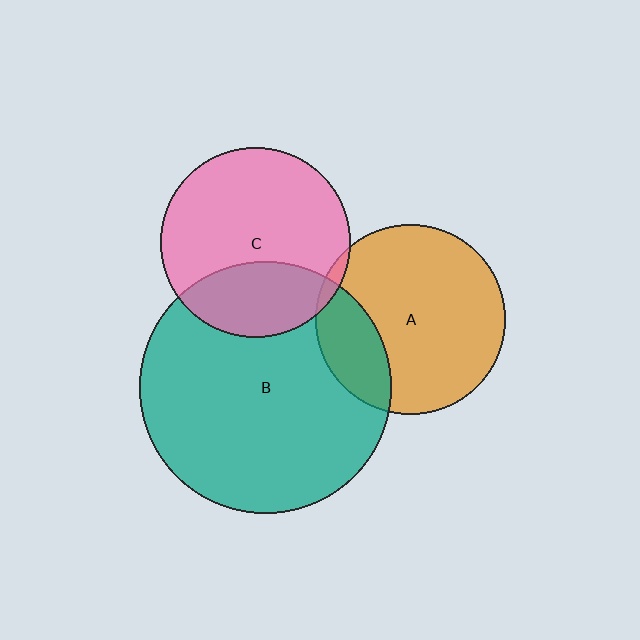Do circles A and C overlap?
Yes.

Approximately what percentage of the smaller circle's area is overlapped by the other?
Approximately 5%.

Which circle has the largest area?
Circle B (teal).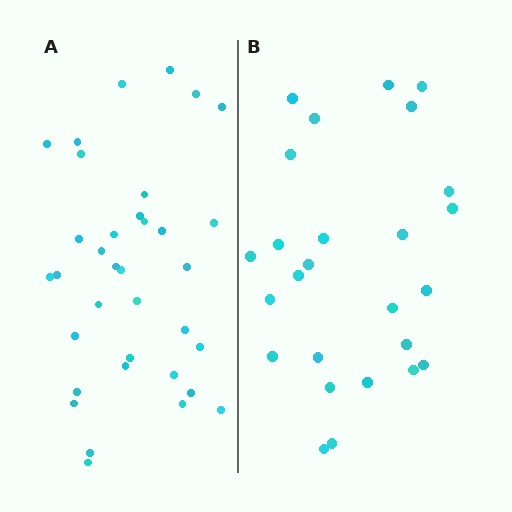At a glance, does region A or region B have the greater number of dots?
Region A (the left region) has more dots.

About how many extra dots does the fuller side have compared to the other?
Region A has roughly 8 or so more dots than region B.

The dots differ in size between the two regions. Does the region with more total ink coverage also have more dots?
No. Region B has more total ink coverage because its dots are larger, but region A actually contains more individual dots. Total area can be misleading — the number of items is what matters here.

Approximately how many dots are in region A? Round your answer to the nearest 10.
About 40 dots. (The exact count is 35, which rounds to 40.)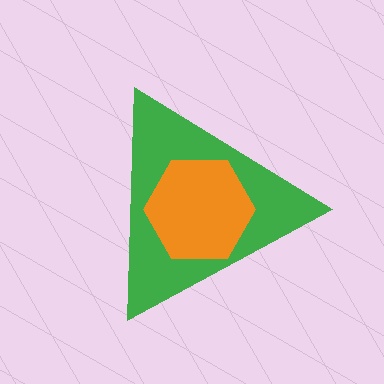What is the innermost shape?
The orange hexagon.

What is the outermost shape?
The green triangle.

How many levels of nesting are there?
2.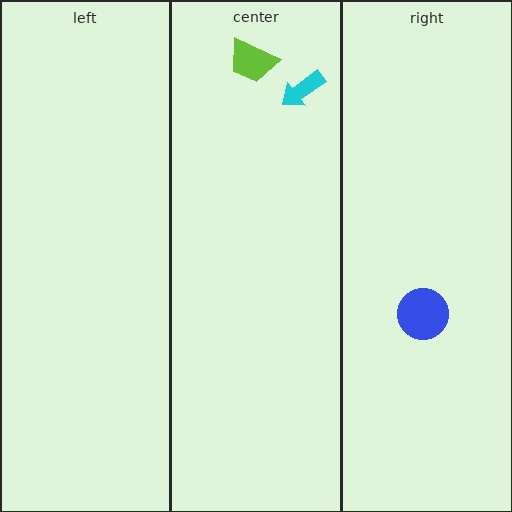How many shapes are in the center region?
2.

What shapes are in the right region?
The blue circle.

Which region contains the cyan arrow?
The center region.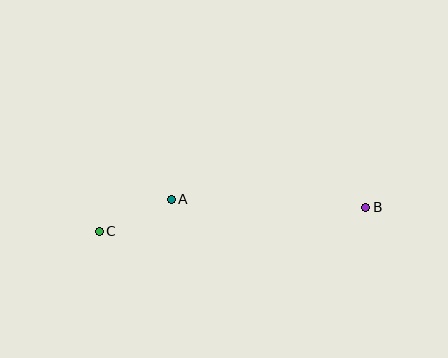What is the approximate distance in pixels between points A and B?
The distance between A and B is approximately 195 pixels.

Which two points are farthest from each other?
Points B and C are farthest from each other.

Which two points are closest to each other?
Points A and C are closest to each other.